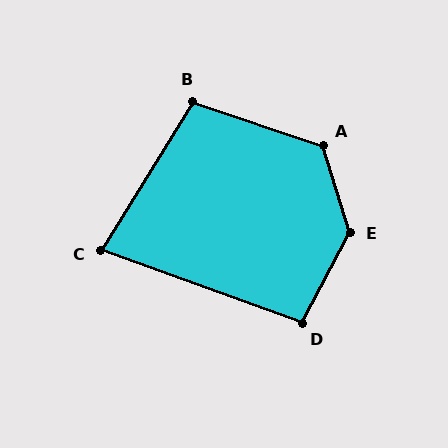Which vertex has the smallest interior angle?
C, at approximately 78 degrees.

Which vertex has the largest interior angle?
E, at approximately 135 degrees.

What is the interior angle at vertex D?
Approximately 98 degrees (obtuse).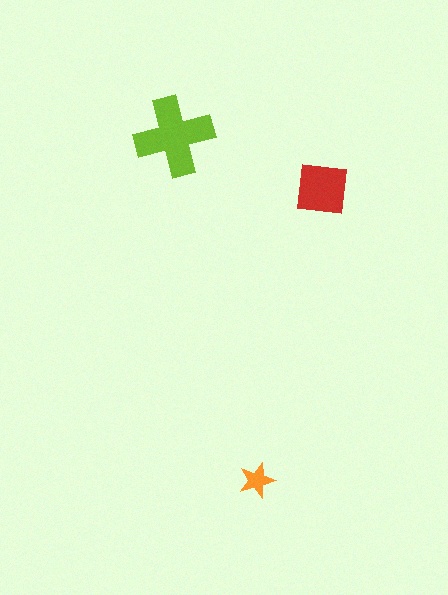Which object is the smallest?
The orange star.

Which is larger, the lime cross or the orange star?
The lime cross.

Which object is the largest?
The lime cross.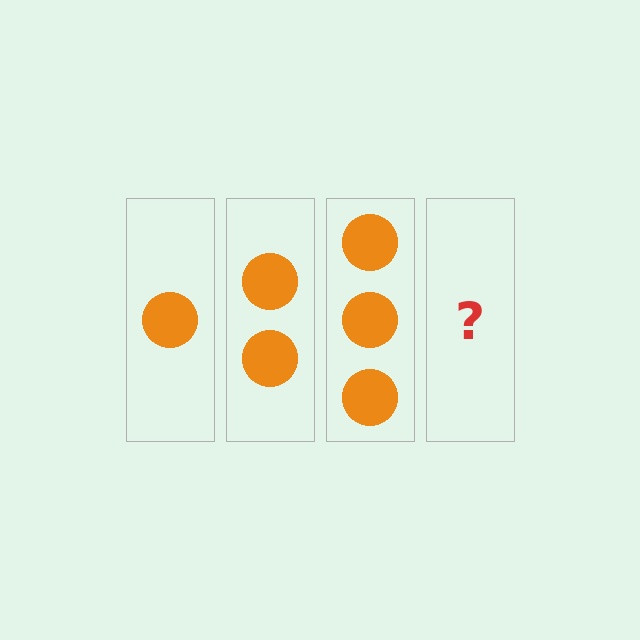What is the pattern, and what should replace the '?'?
The pattern is that each step adds one more circle. The '?' should be 4 circles.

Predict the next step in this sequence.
The next step is 4 circles.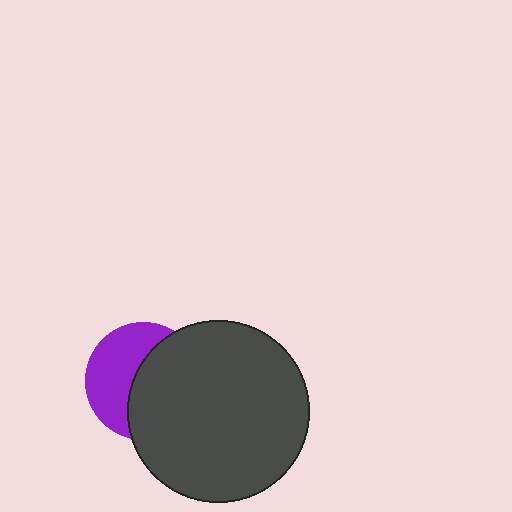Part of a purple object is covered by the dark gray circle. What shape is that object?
It is a circle.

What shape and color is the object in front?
The object in front is a dark gray circle.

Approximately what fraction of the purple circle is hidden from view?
Roughly 54% of the purple circle is hidden behind the dark gray circle.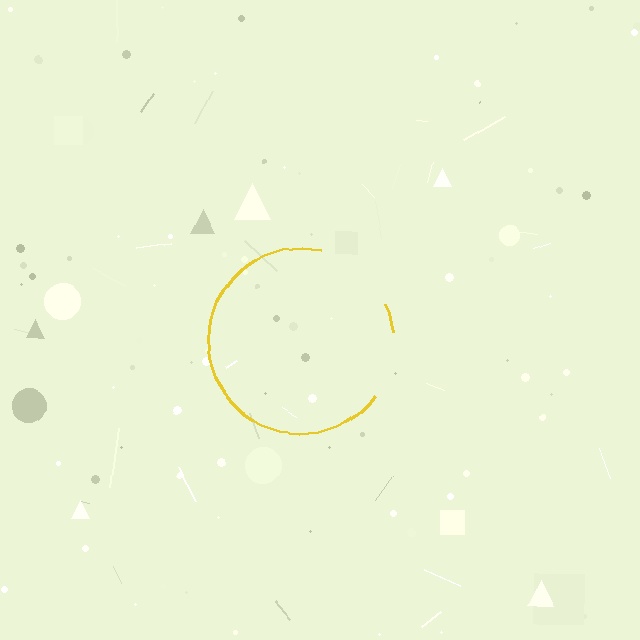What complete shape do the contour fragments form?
The contour fragments form a circle.